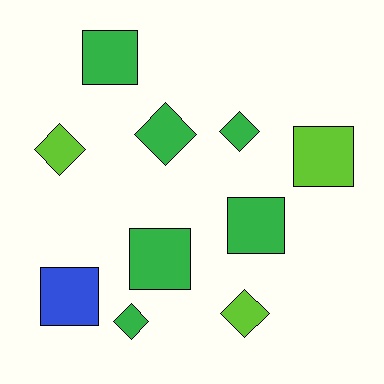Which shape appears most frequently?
Diamond, with 5 objects.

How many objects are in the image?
There are 10 objects.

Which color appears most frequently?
Green, with 6 objects.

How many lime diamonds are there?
There are 2 lime diamonds.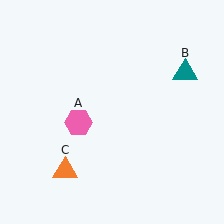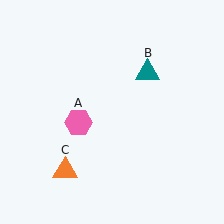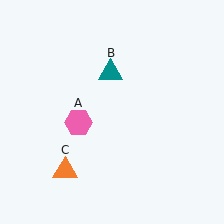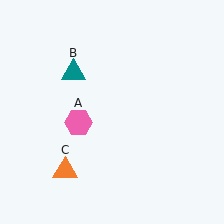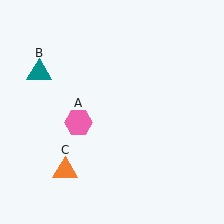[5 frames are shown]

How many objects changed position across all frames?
1 object changed position: teal triangle (object B).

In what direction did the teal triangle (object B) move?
The teal triangle (object B) moved left.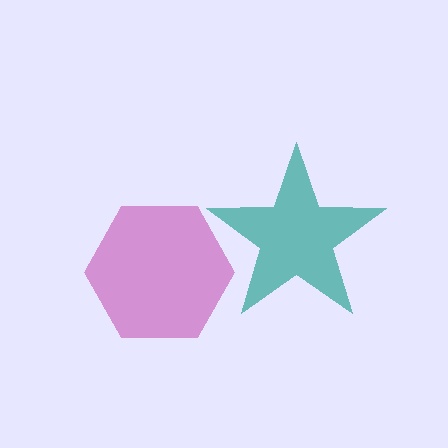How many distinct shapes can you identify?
There are 2 distinct shapes: a teal star, a magenta hexagon.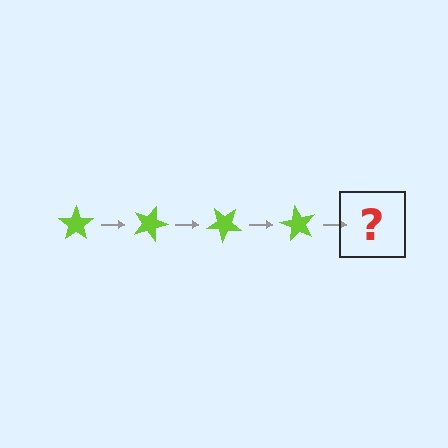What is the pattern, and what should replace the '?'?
The pattern is that the star rotates 20 degrees each step. The '?' should be a lime star rotated 80 degrees.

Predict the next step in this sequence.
The next step is a lime star rotated 80 degrees.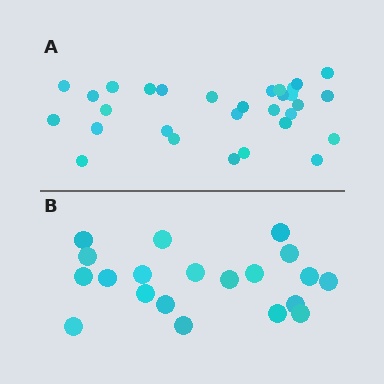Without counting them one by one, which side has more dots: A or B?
Region A (the top region) has more dots.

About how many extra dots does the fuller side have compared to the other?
Region A has roughly 10 or so more dots than region B.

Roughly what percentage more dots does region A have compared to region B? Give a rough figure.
About 50% more.